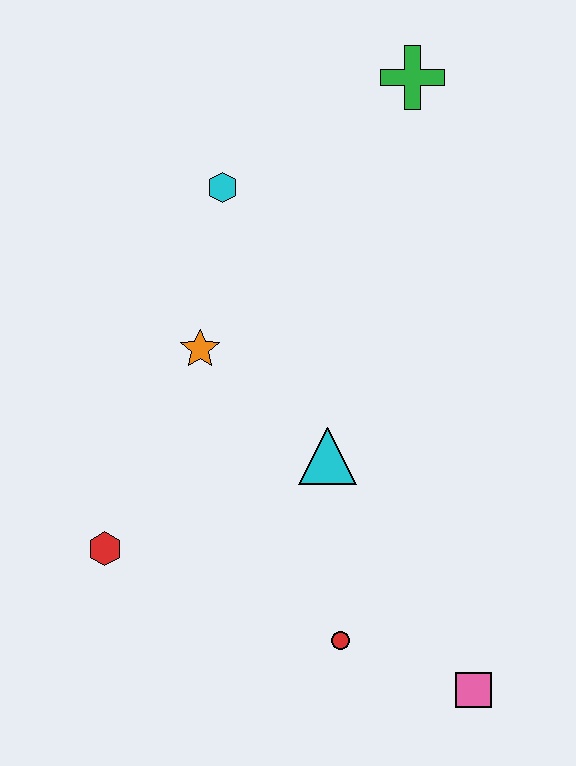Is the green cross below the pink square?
No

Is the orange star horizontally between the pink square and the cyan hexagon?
No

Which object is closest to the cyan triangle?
The orange star is closest to the cyan triangle.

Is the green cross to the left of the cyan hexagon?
No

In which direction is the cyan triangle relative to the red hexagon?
The cyan triangle is to the right of the red hexagon.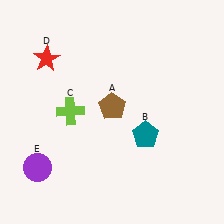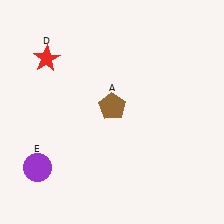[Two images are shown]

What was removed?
The lime cross (C), the teal pentagon (B) were removed in Image 2.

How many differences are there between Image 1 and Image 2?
There are 2 differences between the two images.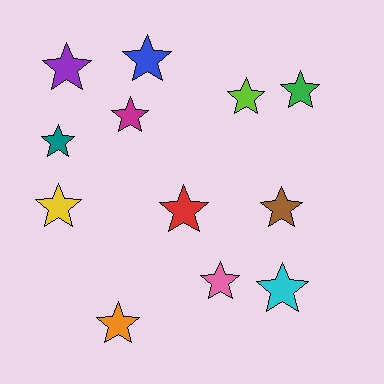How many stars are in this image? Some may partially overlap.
There are 12 stars.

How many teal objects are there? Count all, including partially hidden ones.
There is 1 teal object.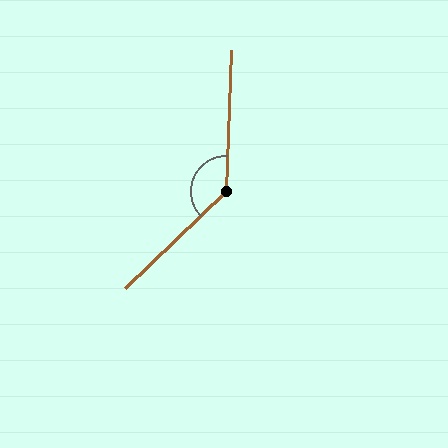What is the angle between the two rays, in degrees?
Approximately 136 degrees.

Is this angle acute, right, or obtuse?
It is obtuse.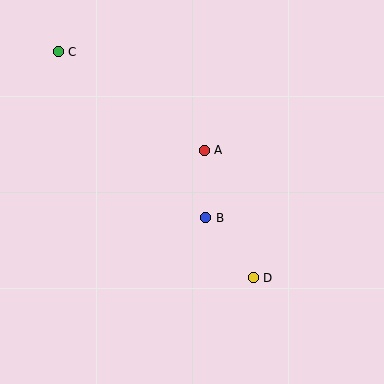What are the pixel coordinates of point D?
Point D is at (253, 278).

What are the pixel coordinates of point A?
Point A is at (204, 150).